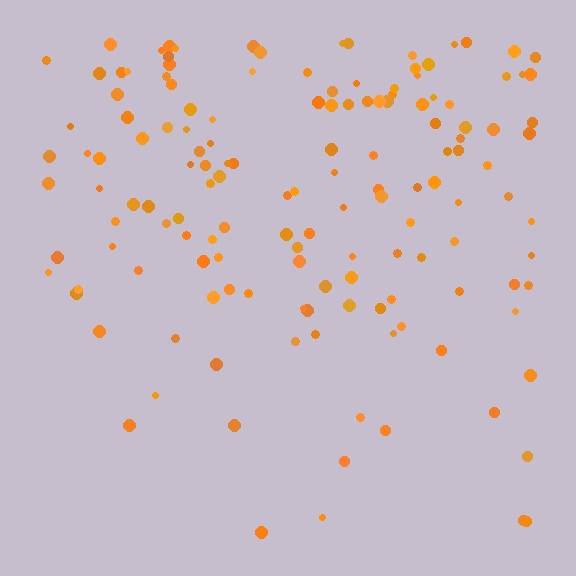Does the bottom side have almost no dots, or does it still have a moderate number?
Still a moderate number, just noticeably fewer than the top.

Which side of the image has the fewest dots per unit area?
The bottom.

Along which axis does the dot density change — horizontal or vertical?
Vertical.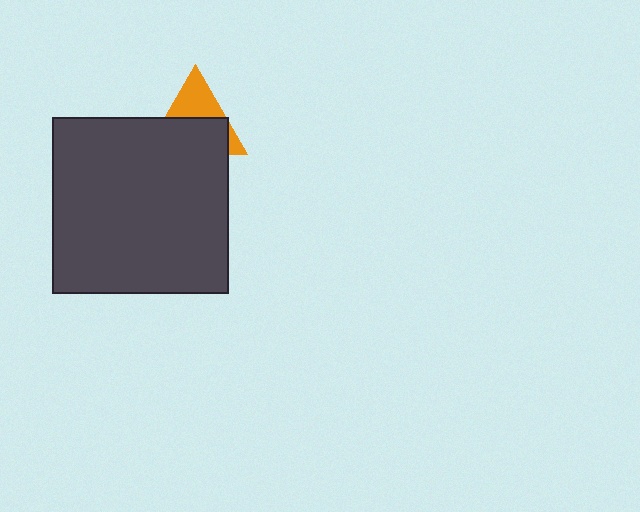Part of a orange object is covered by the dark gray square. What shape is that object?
It is a triangle.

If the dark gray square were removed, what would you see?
You would see the complete orange triangle.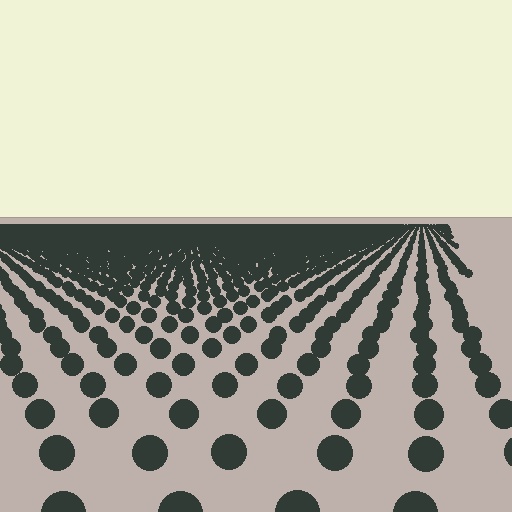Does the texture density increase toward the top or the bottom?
Density increases toward the top.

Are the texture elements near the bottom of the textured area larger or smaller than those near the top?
Larger. Near the bottom, elements are closer to the viewer and appear at a bigger on-screen size.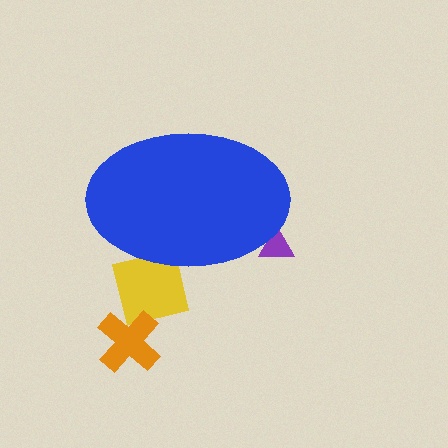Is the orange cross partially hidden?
No, the orange cross is fully visible.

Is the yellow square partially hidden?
Yes, the yellow square is partially hidden behind the blue ellipse.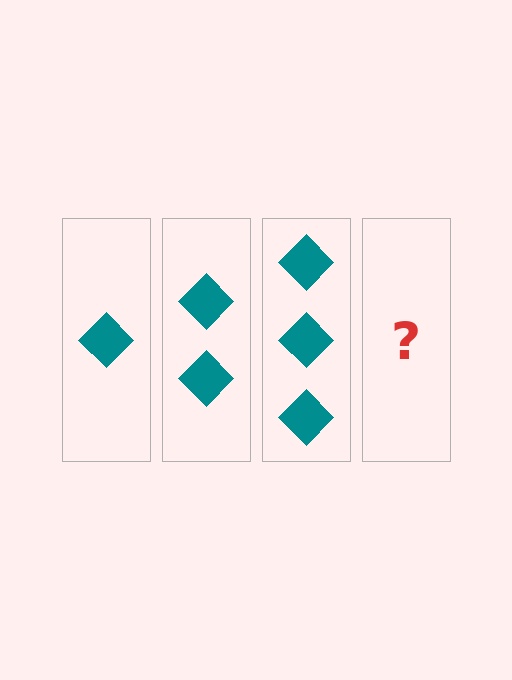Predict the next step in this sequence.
The next step is 4 diamonds.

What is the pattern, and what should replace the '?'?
The pattern is that each step adds one more diamond. The '?' should be 4 diamonds.